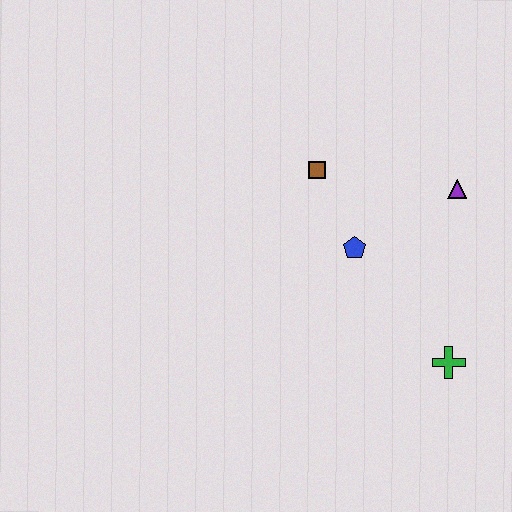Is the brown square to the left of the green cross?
Yes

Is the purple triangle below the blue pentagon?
No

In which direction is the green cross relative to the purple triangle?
The green cross is below the purple triangle.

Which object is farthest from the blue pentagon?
The green cross is farthest from the blue pentagon.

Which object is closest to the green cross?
The blue pentagon is closest to the green cross.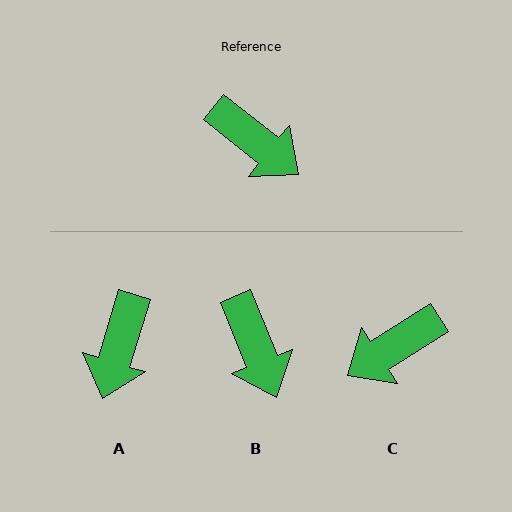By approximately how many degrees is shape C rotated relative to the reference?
Approximately 109 degrees clockwise.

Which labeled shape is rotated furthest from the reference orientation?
C, about 109 degrees away.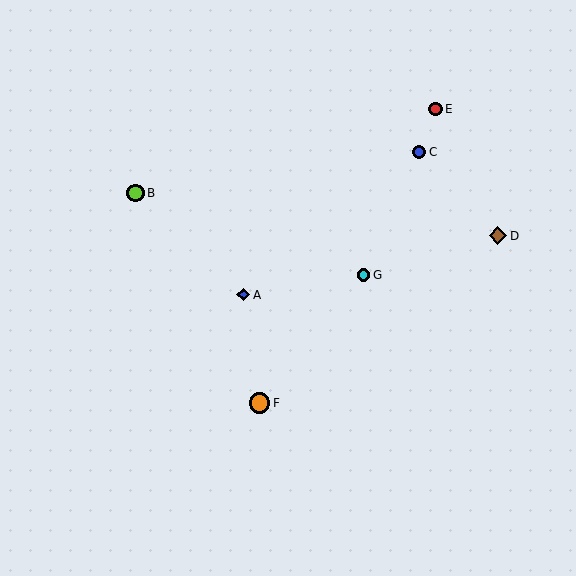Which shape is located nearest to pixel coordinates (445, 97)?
The red circle (labeled E) at (436, 109) is nearest to that location.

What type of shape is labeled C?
Shape C is a blue circle.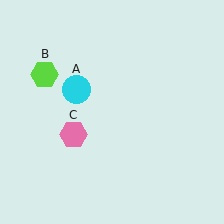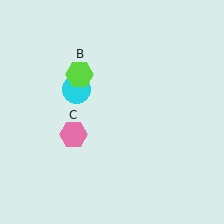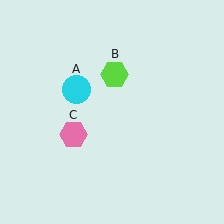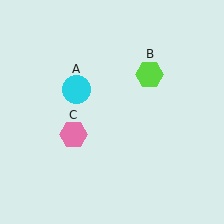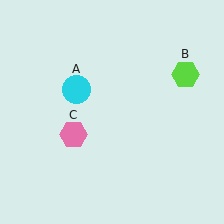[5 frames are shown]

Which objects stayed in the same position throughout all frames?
Cyan circle (object A) and pink hexagon (object C) remained stationary.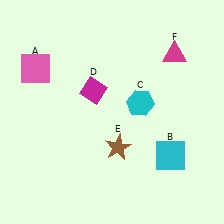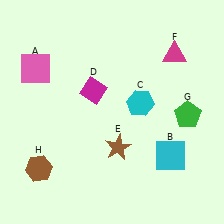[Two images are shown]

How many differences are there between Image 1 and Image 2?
There are 2 differences between the two images.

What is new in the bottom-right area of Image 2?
A green pentagon (G) was added in the bottom-right area of Image 2.